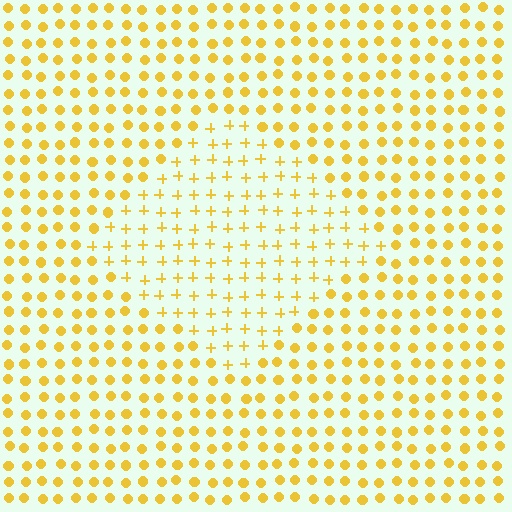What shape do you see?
I see a diamond.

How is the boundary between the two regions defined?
The boundary is defined by a change in element shape: plus signs inside vs. circles outside. All elements share the same color and spacing.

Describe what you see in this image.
The image is filled with small yellow elements arranged in a uniform grid. A diamond-shaped region contains plus signs, while the surrounding area contains circles. The boundary is defined purely by the change in element shape.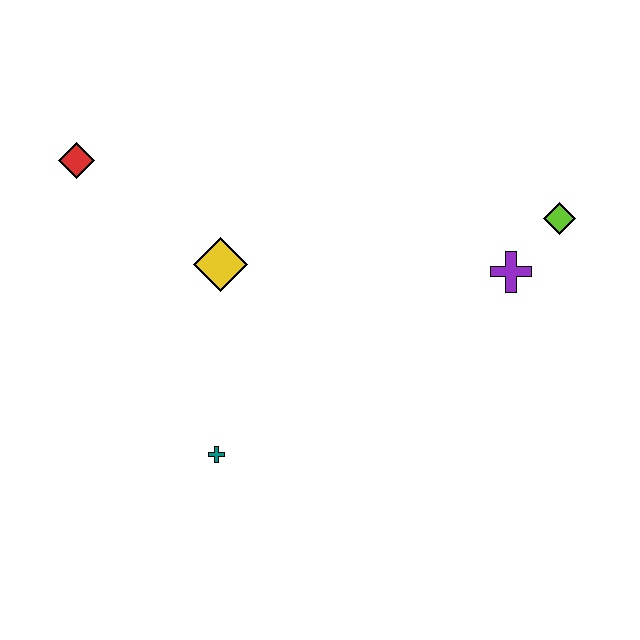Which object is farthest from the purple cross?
The red diamond is farthest from the purple cross.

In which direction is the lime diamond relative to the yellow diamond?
The lime diamond is to the right of the yellow diamond.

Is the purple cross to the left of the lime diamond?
Yes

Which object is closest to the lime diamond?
The purple cross is closest to the lime diamond.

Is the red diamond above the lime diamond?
Yes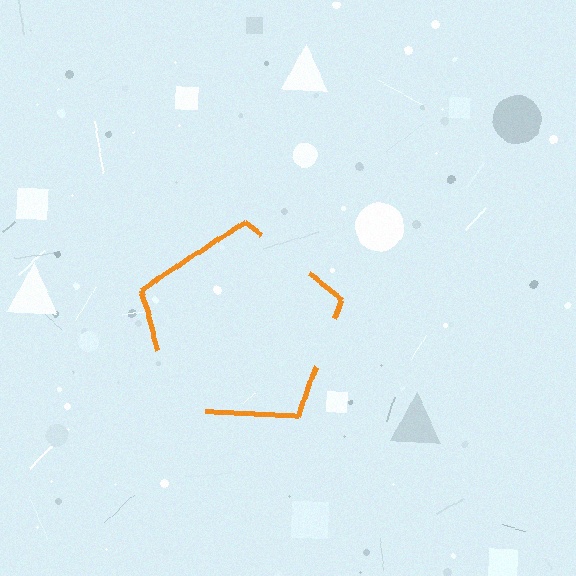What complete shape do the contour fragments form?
The contour fragments form a pentagon.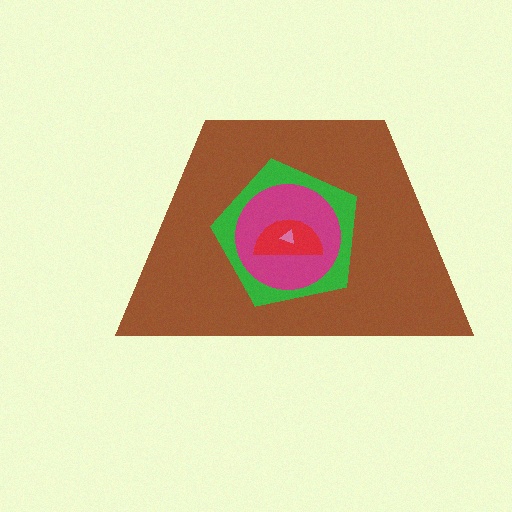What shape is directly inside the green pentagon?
The magenta circle.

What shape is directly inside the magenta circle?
The red semicircle.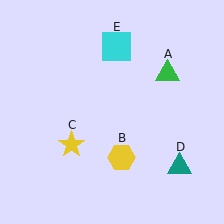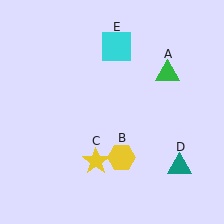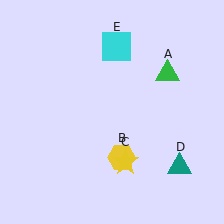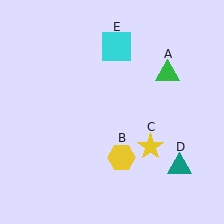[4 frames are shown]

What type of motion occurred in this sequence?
The yellow star (object C) rotated counterclockwise around the center of the scene.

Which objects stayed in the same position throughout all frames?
Green triangle (object A) and yellow hexagon (object B) and teal triangle (object D) and cyan square (object E) remained stationary.